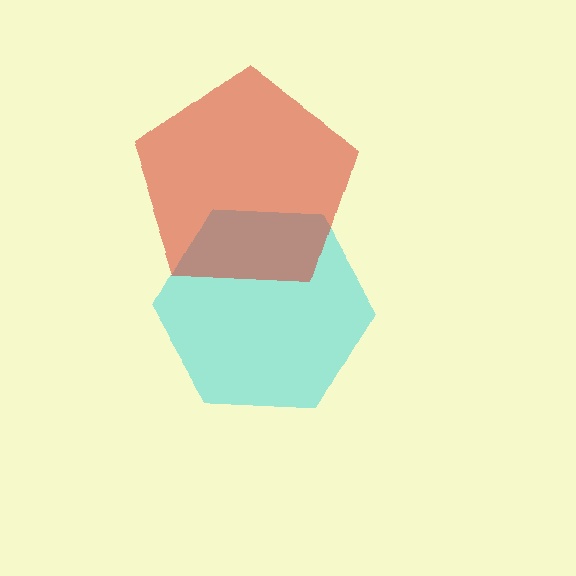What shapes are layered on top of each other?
The layered shapes are: a cyan hexagon, a red pentagon.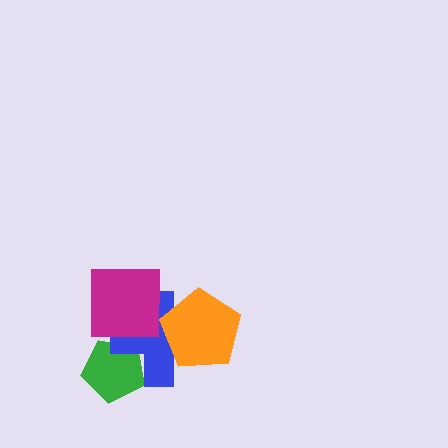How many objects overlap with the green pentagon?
1 object overlaps with the green pentagon.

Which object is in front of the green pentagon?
The blue cross is in front of the green pentagon.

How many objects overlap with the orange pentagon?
1 object overlaps with the orange pentagon.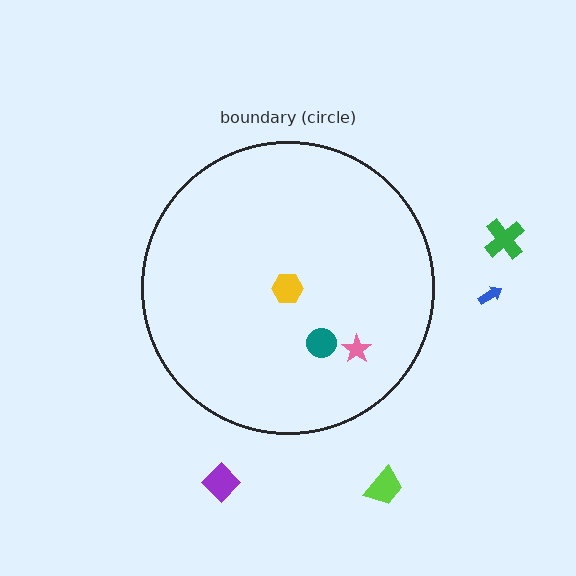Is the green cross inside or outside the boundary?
Outside.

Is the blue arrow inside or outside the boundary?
Outside.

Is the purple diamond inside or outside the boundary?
Outside.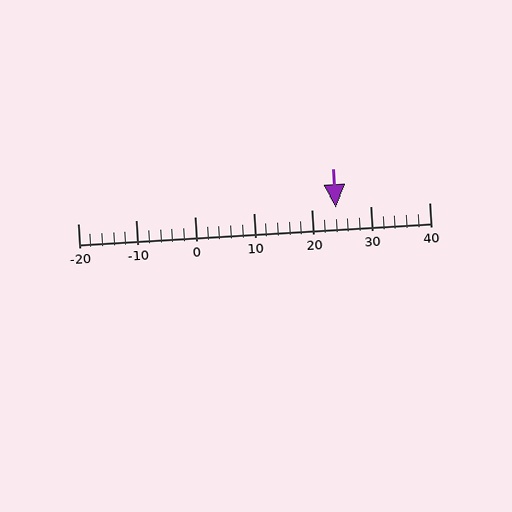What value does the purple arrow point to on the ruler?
The purple arrow points to approximately 24.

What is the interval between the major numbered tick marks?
The major tick marks are spaced 10 units apart.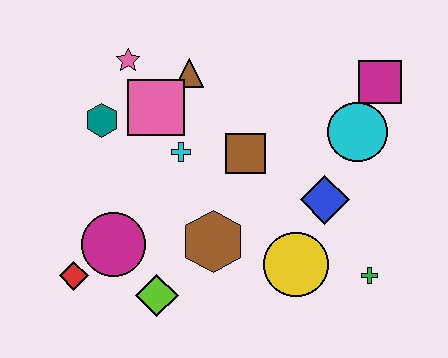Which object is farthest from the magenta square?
The red diamond is farthest from the magenta square.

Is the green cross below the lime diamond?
No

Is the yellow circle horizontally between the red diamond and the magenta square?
Yes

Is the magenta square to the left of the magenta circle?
No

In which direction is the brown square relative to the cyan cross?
The brown square is to the right of the cyan cross.